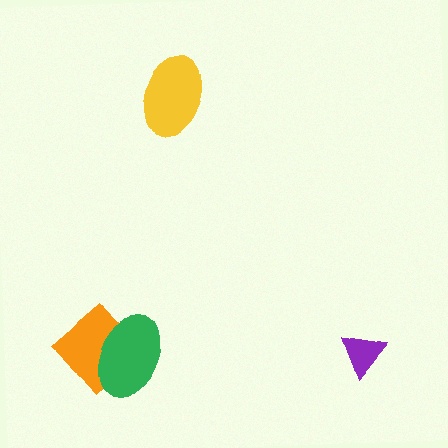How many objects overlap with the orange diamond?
1 object overlaps with the orange diamond.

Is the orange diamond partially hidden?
Yes, it is partially covered by another shape.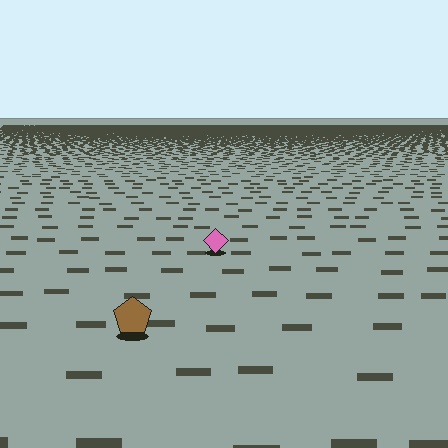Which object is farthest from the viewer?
The pink diamond is farthest from the viewer. It appears smaller and the ground texture around it is denser.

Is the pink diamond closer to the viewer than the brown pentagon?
No. The brown pentagon is closer — you can tell from the texture gradient: the ground texture is coarser near it.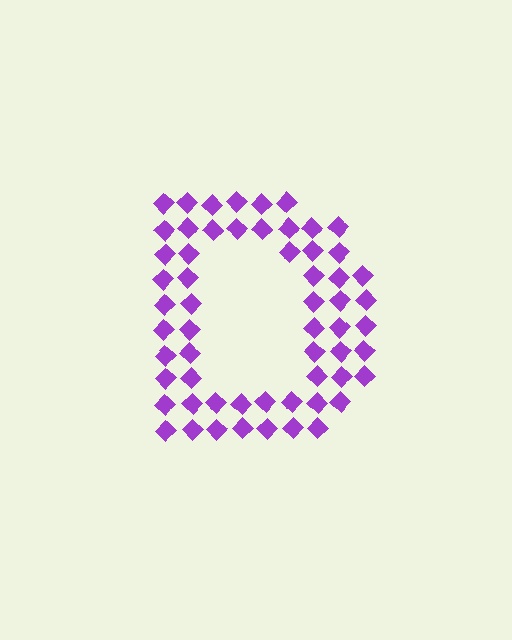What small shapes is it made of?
It is made of small diamonds.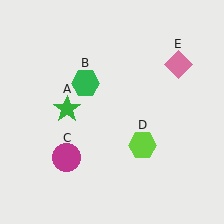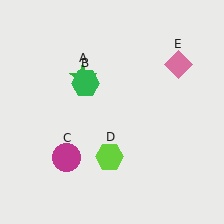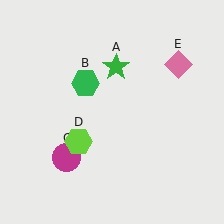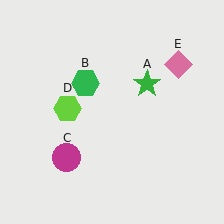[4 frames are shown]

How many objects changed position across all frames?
2 objects changed position: green star (object A), lime hexagon (object D).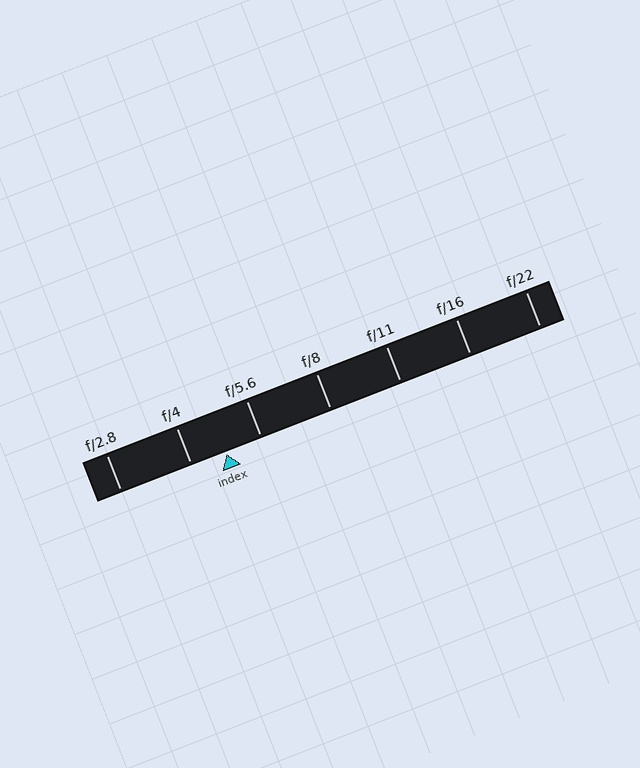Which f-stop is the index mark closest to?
The index mark is closest to f/4.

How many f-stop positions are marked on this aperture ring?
There are 7 f-stop positions marked.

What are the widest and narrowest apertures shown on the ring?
The widest aperture shown is f/2.8 and the narrowest is f/22.